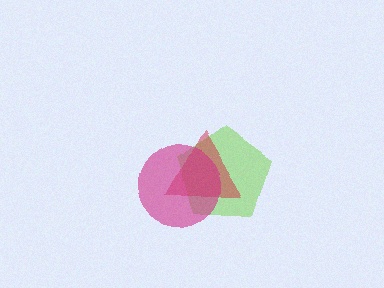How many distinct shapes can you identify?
There are 3 distinct shapes: a lime pentagon, a red triangle, a magenta circle.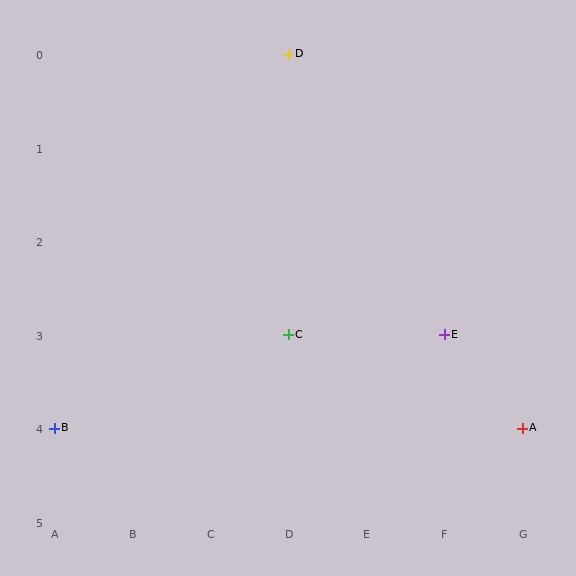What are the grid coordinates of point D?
Point D is at grid coordinates (D, 0).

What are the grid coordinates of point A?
Point A is at grid coordinates (G, 4).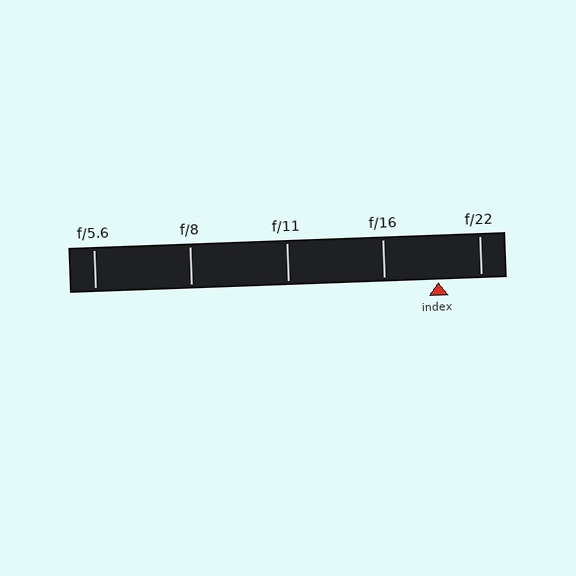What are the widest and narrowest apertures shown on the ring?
The widest aperture shown is f/5.6 and the narrowest is f/22.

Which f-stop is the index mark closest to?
The index mark is closest to f/22.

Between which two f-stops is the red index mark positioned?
The index mark is between f/16 and f/22.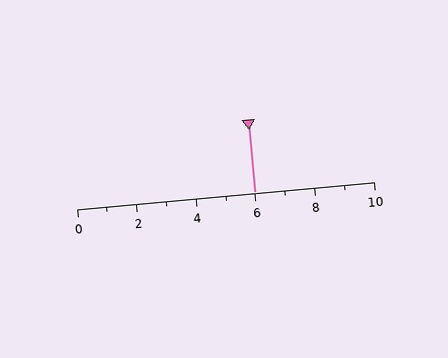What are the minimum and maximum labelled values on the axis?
The axis runs from 0 to 10.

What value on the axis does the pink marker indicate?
The marker indicates approximately 6.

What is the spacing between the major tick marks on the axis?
The major ticks are spaced 2 apart.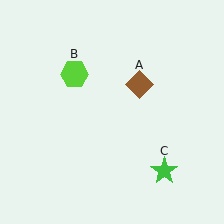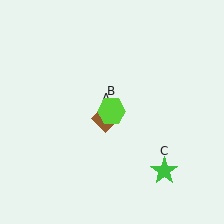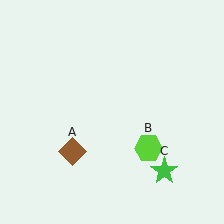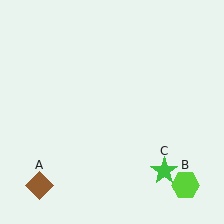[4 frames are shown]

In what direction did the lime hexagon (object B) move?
The lime hexagon (object B) moved down and to the right.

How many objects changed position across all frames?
2 objects changed position: brown diamond (object A), lime hexagon (object B).